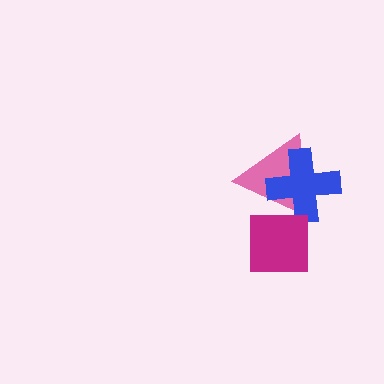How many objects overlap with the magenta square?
1 object overlaps with the magenta square.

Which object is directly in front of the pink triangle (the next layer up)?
The blue cross is directly in front of the pink triangle.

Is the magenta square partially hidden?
No, no other shape covers it.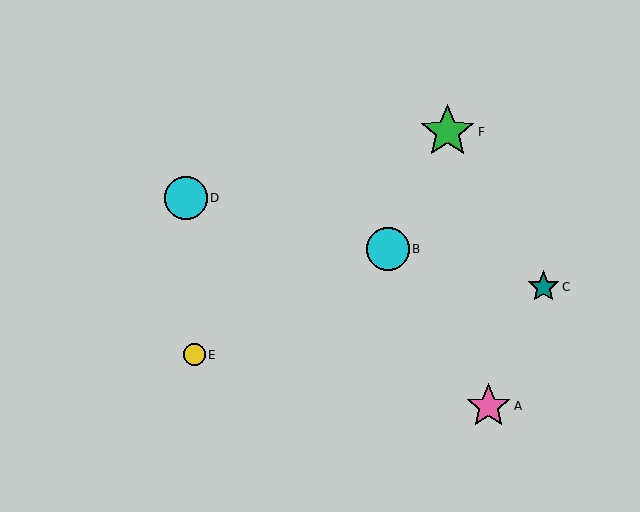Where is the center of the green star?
The center of the green star is at (447, 132).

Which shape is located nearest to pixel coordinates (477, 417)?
The pink star (labeled A) at (488, 406) is nearest to that location.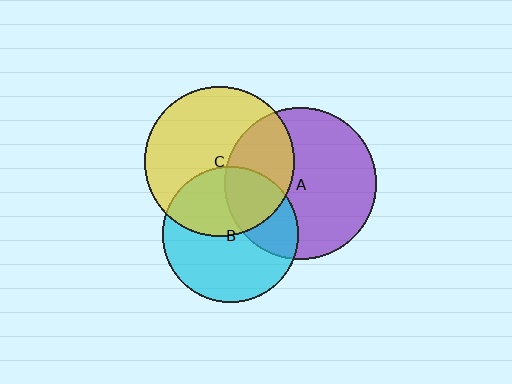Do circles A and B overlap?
Yes.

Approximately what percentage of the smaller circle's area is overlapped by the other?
Approximately 30%.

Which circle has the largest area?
Circle A (purple).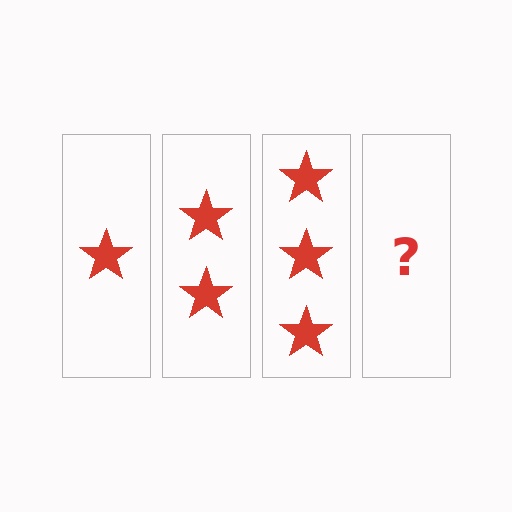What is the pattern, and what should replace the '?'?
The pattern is that each step adds one more star. The '?' should be 4 stars.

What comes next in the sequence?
The next element should be 4 stars.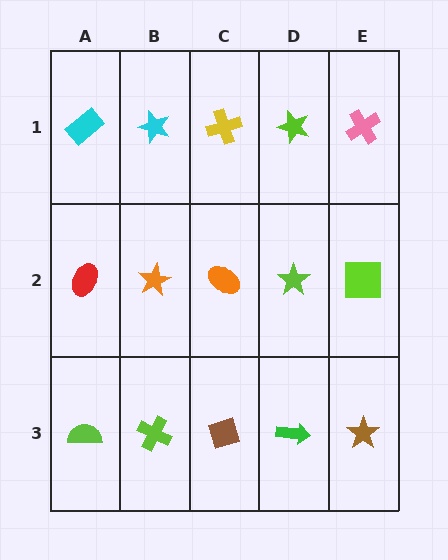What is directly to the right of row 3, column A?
A lime cross.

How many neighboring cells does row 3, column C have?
3.